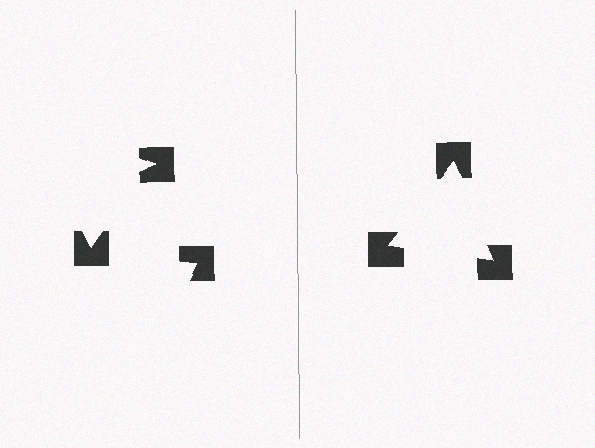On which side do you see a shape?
An illusory triangle appears on the right side. On the left side the wedge cuts are rotated, so no coherent shape forms.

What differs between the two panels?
The notched squares are positioned identically on both sides; only the wedge orientations differ. On the right they align to a triangle; on the left they are misaligned.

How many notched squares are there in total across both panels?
6 — 3 on each side.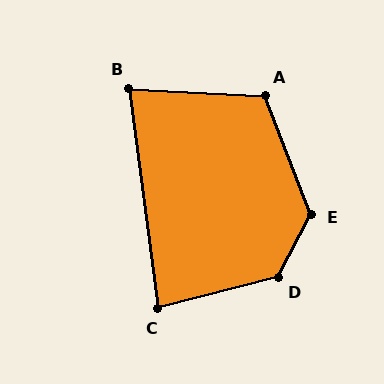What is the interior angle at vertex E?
Approximately 131 degrees (obtuse).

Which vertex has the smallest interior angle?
B, at approximately 80 degrees.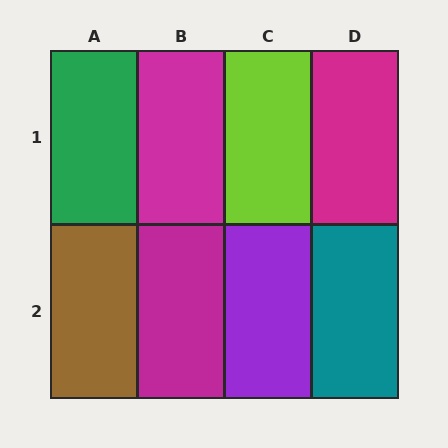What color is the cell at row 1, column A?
Green.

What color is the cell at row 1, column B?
Magenta.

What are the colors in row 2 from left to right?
Brown, magenta, purple, teal.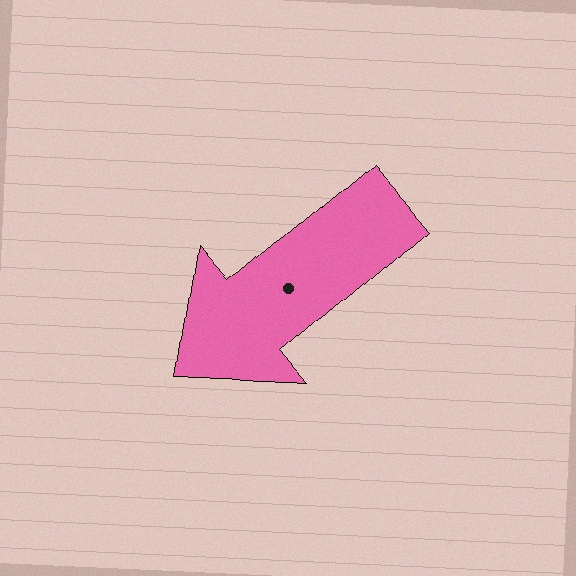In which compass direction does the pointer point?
Southwest.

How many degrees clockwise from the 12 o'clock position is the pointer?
Approximately 230 degrees.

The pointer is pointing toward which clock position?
Roughly 8 o'clock.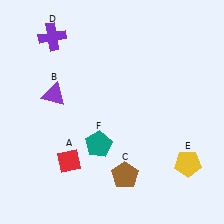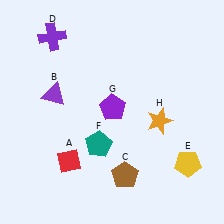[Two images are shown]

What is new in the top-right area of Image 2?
A purple pentagon (G) was added in the top-right area of Image 2.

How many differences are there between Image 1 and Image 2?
There are 2 differences between the two images.